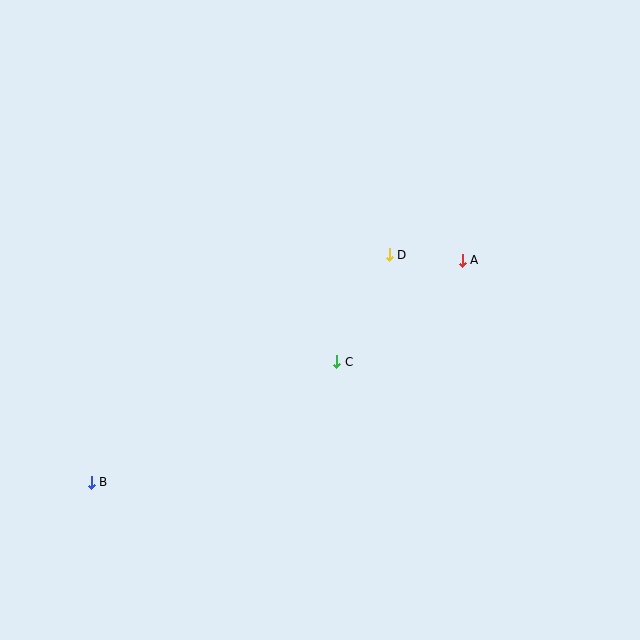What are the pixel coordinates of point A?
Point A is at (462, 260).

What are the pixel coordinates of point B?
Point B is at (91, 482).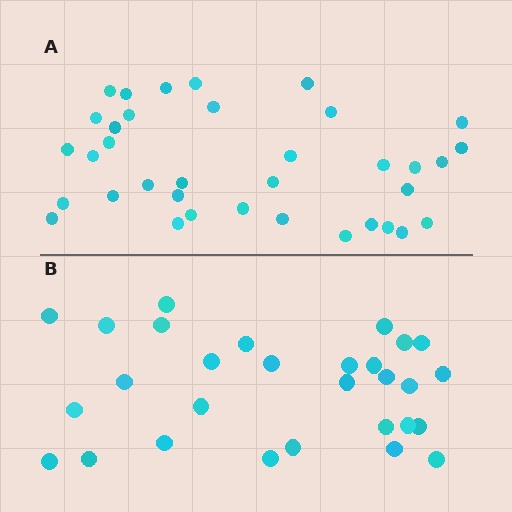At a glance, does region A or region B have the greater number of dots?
Region A (the top region) has more dots.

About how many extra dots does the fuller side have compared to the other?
Region A has roughly 8 or so more dots than region B.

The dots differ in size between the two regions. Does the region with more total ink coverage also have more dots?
No. Region B has more total ink coverage because its dots are larger, but region A actually contains more individual dots. Total area can be misleading — the number of items is what matters here.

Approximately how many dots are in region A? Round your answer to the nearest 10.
About 40 dots. (The exact count is 36, which rounds to 40.)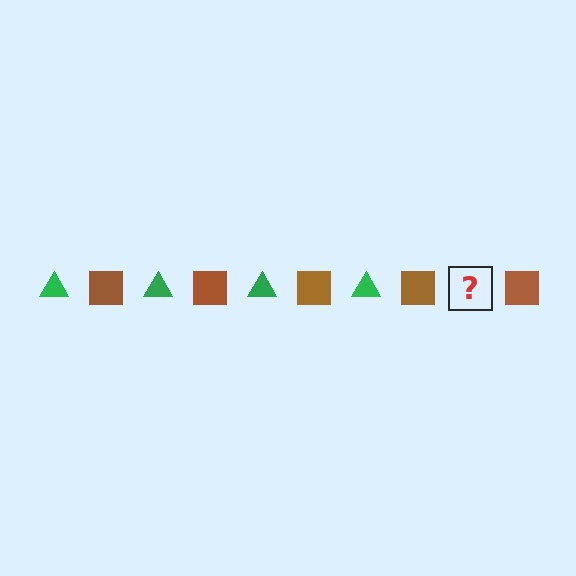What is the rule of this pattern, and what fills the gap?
The rule is that the pattern alternates between green triangle and brown square. The gap should be filled with a green triangle.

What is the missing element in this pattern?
The missing element is a green triangle.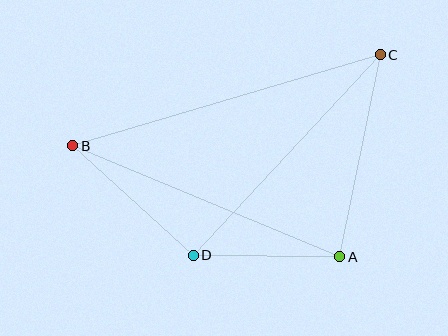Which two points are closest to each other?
Points A and D are closest to each other.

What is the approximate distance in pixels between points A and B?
The distance between A and B is approximately 289 pixels.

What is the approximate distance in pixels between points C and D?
The distance between C and D is approximately 274 pixels.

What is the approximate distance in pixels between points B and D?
The distance between B and D is approximately 163 pixels.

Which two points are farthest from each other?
Points B and C are farthest from each other.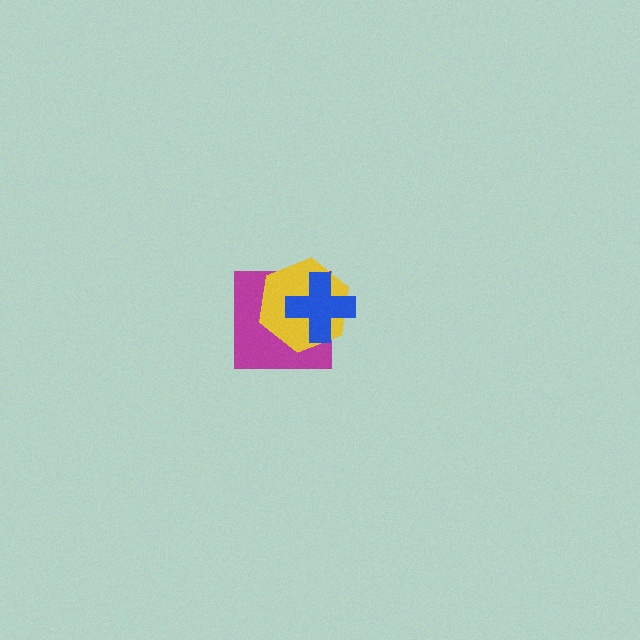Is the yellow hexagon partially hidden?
Yes, it is partially covered by another shape.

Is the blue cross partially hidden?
No, no other shape covers it.